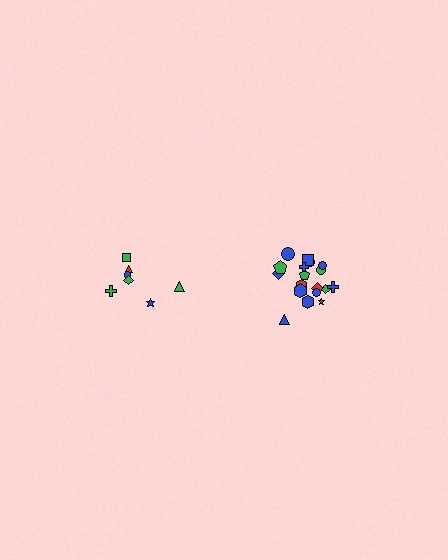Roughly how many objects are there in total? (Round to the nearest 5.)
Roughly 25 objects in total.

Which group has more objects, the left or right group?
The right group.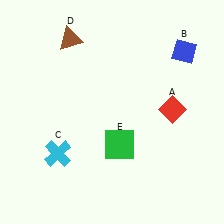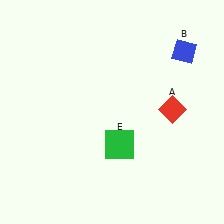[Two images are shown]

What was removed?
The brown triangle (D), the cyan cross (C) were removed in Image 2.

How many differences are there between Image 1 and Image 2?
There are 2 differences between the two images.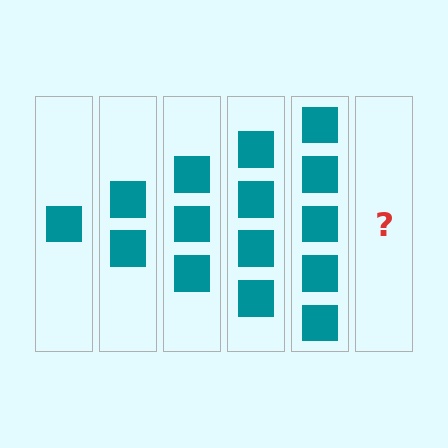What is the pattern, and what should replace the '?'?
The pattern is that each step adds one more square. The '?' should be 6 squares.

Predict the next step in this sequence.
The next step is 6 squares.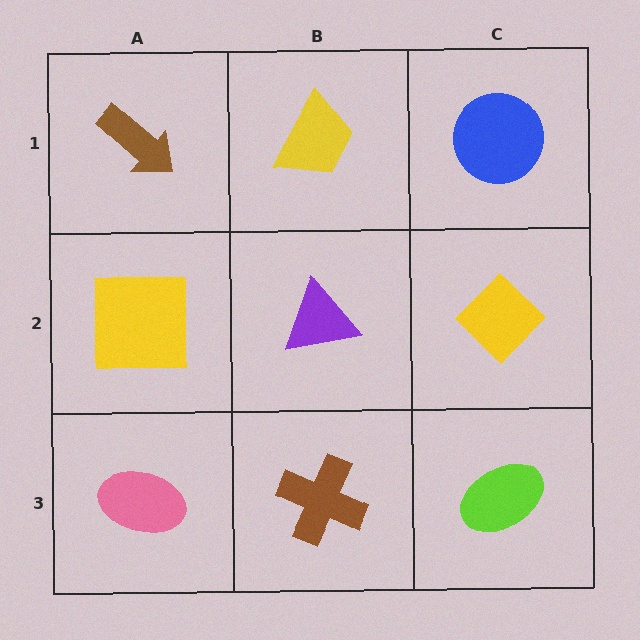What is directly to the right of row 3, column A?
A brown cross.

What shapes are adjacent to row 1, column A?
A yellow square (row 2, column A), a yellow trapezoid (row 1, column B).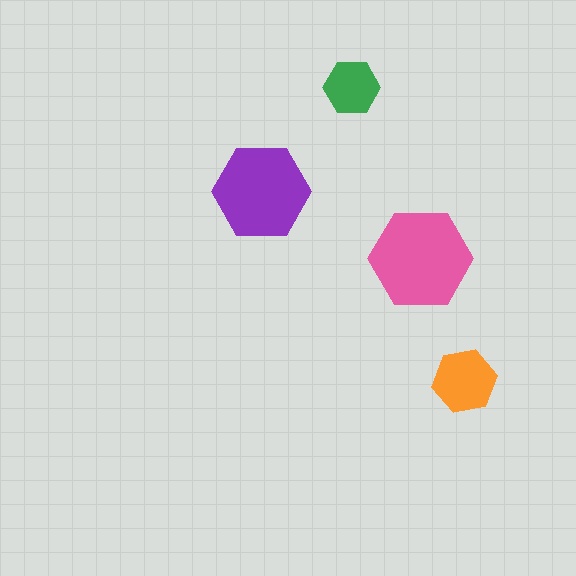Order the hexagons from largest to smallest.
the pink one, the purple one, the orange one, the green one.